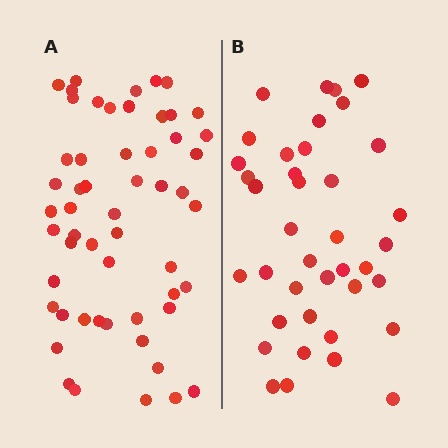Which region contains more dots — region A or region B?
Region A (the left region) has more dots.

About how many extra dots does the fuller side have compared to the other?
Region A has approximately 15 more dots than region B.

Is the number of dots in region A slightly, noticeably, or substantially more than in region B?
Region A has noticeably more, but not dramatically so. The ratio is roughly 1.4 to 1.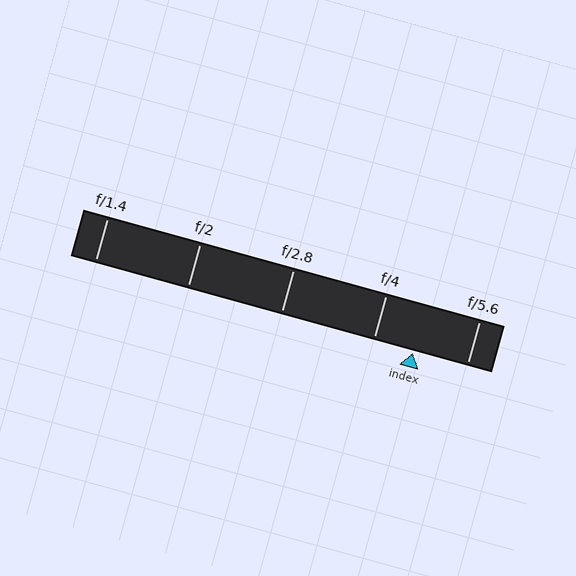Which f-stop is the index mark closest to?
The index mark is closest to f/4.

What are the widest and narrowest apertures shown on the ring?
The widest aperture shown is f/1.4 and the narrowest is f/5.6.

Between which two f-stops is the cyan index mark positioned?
The index mark is between f/4 and f/5.6.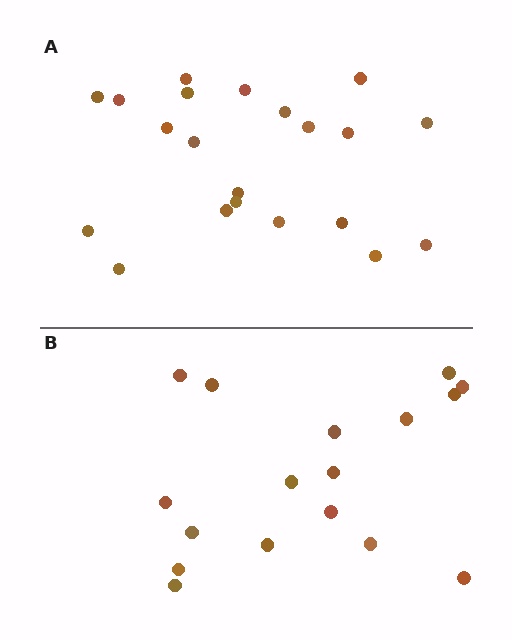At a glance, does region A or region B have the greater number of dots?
Region A (the top region) has more dots.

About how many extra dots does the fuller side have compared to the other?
Region A has about 4 more dots than region B.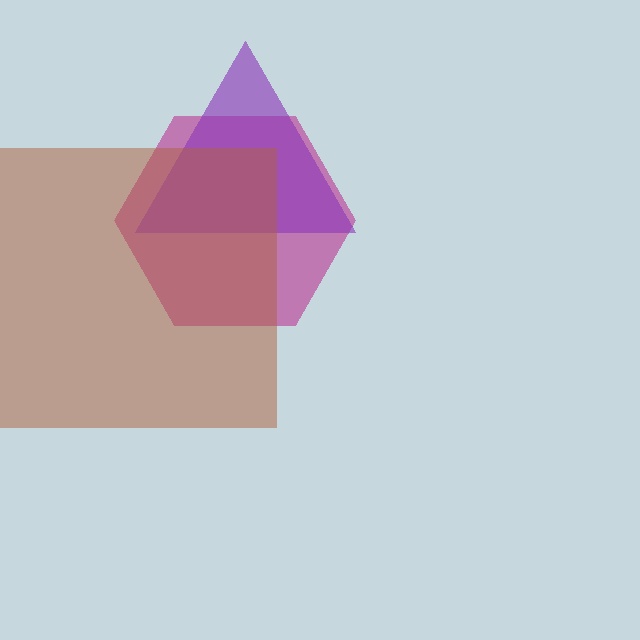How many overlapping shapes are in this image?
There are 3 overlapping shapes in the image.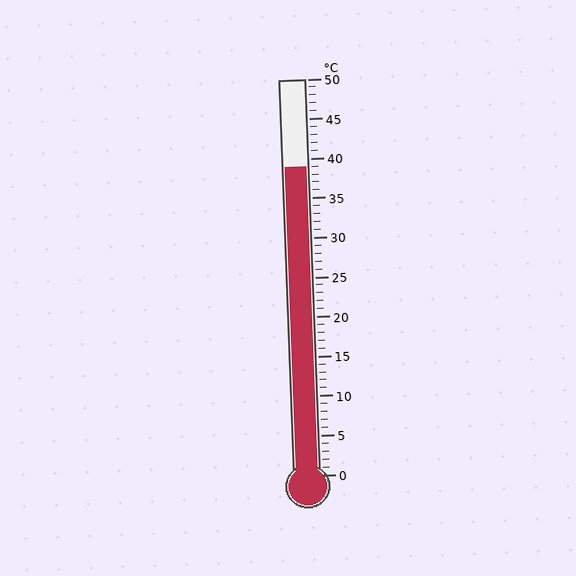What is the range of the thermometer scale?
The thermometer scale ranges from 0°C to 50°C.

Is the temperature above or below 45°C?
The temperature is below 45°C.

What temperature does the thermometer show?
The thermometer shows approximately 39°C.